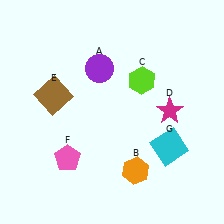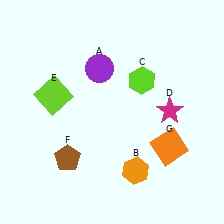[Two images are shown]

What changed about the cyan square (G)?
In Image 1, G is cyan. In Image 2, it changed to orange.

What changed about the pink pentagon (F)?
In Image 1, F is pink. In Image 2, it changed to brown.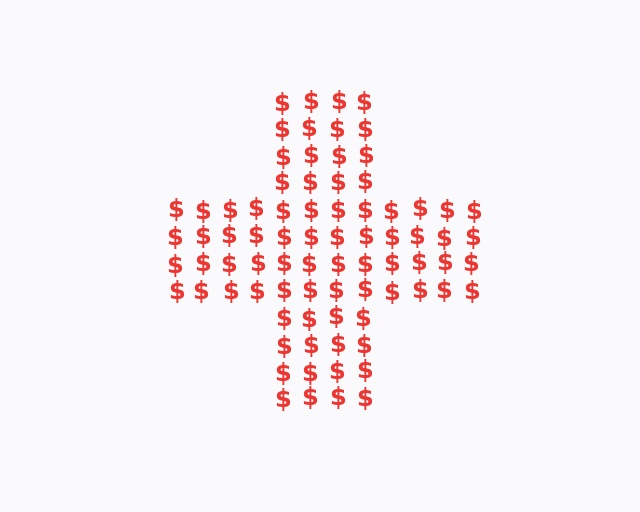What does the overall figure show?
The overall figure shows a cross.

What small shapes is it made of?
It is made of small dollar signs.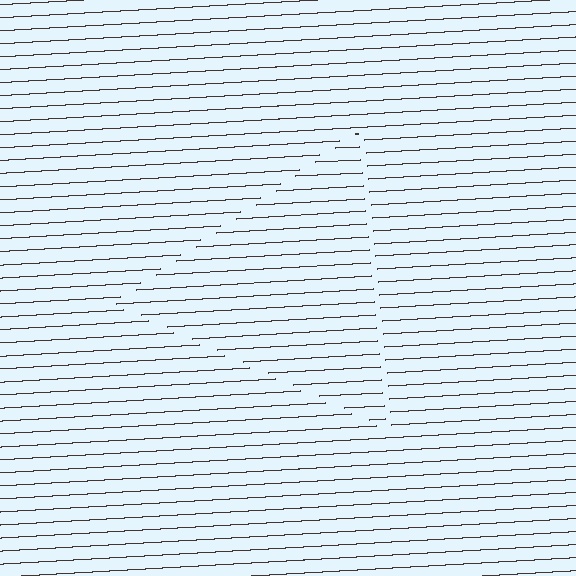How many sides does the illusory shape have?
3 sides — the line-ends trace a triangle.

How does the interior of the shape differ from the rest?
The interior of the shape contains the same grating, shifted by half a period — the contour is defined by the phase discontinuity where line-ends from the inner and outer gratings abut.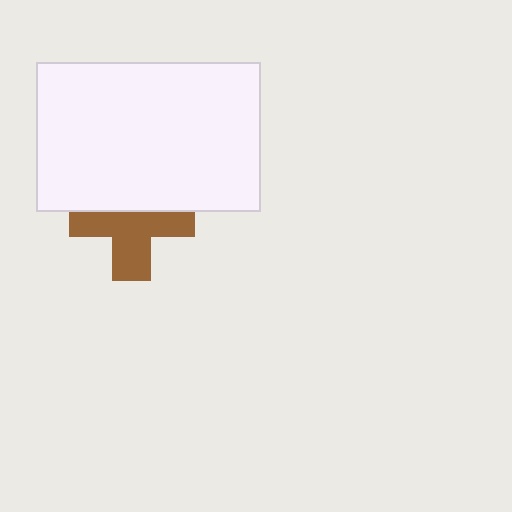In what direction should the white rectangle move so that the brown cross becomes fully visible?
The white rectangle should move up. That is the shortest direction to clear the overlap and leave the brown cross fully visible.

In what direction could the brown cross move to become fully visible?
The brown cross could move down. That would shift it out from behind the white rectangle entirely.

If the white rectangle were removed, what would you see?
You would see the complete brown cross.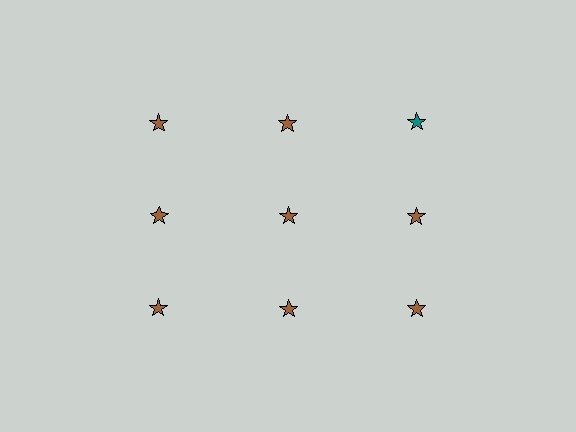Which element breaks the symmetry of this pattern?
The teal star in the top row, center column breaks the symmetry. All other shapes are brown stars.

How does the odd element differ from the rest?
It has a different color: teal instead of brown.